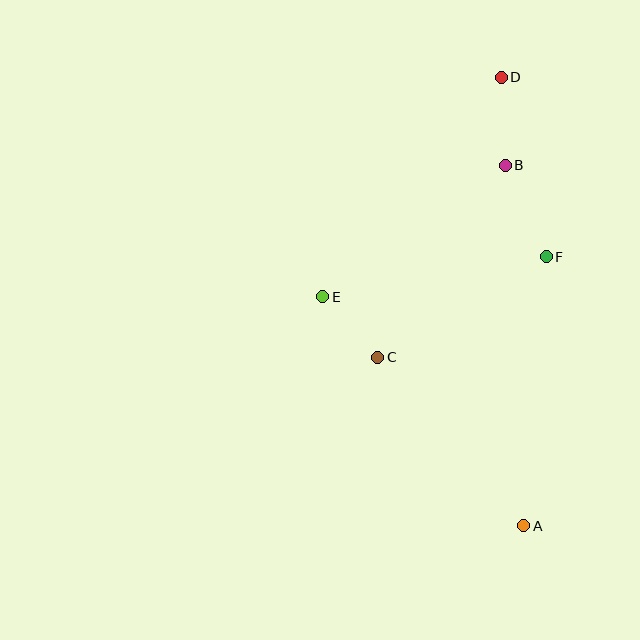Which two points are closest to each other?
Points C and E are closest to each other.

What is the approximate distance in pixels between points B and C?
The distance between B and C is approximately 230 pixels.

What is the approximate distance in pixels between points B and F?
The distance between B and F is approximately 100 pixels.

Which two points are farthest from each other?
Points A and D are farthest from each other.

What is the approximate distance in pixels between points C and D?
The distance between C and D is approximately 306 pixels.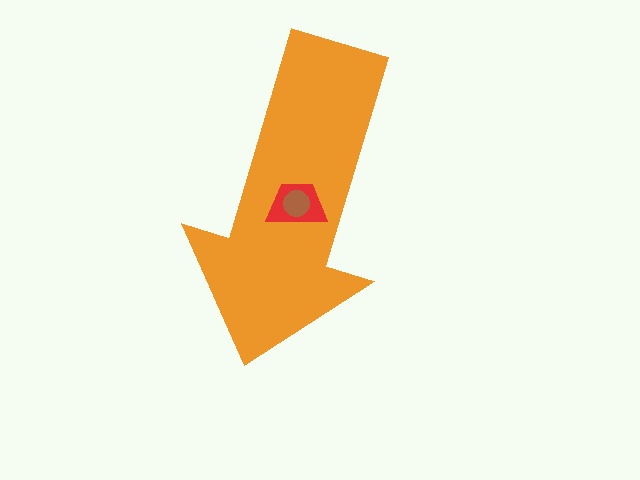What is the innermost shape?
The brown circle.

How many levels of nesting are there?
3.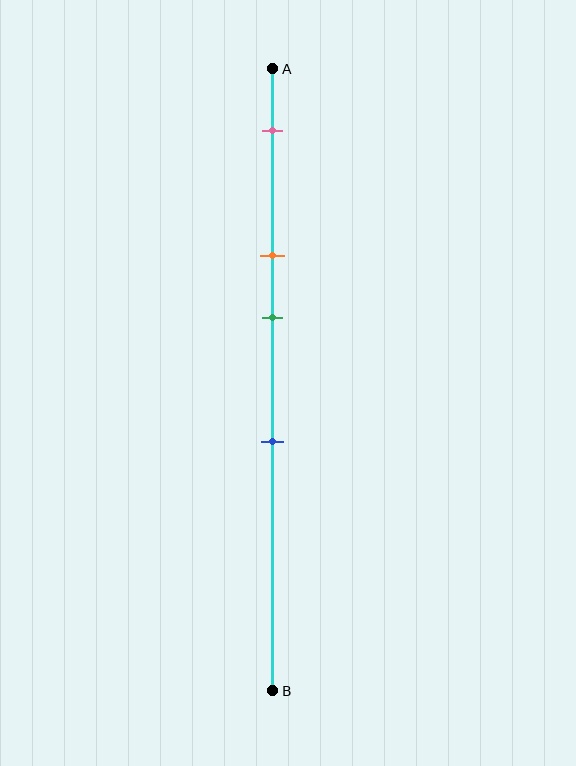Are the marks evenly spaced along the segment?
No, the marks are not evenly spaced.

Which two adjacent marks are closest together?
The orange and green marks are the closest adjacent pair.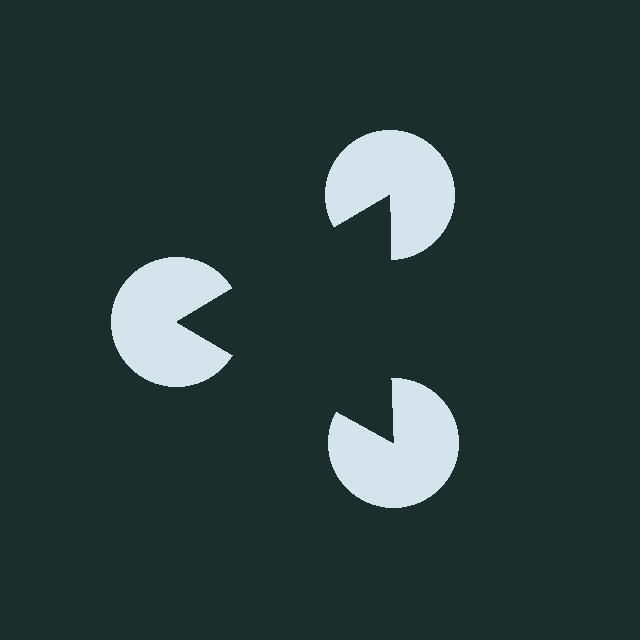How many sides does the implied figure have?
3 sides.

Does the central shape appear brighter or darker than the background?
It typically appears slightly darker than the background, even though no actual brightness change is drawn.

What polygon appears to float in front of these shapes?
An illusory triangle — its edges are inferred from the aligned wedge cuts in the pac-man discs, not physically drawn.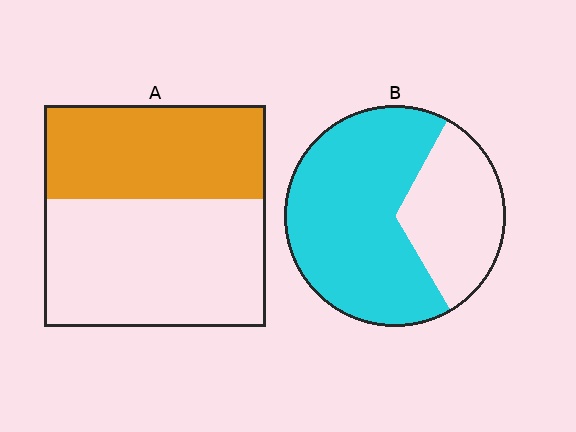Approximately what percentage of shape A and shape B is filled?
A is approximately 40% and B is approximately 65%.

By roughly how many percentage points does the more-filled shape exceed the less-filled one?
By roughly 25 percentage points (B over A).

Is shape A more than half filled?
No.